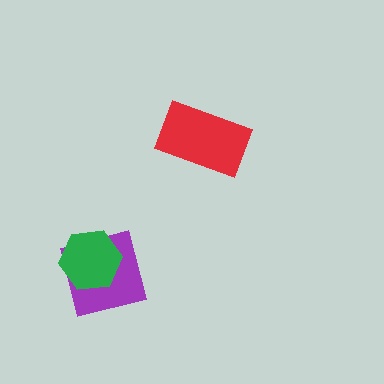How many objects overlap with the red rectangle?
0 objects overlap with the red rectangle.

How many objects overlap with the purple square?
1 object overlaps with the purple square.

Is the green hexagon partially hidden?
No, no other shape covers it.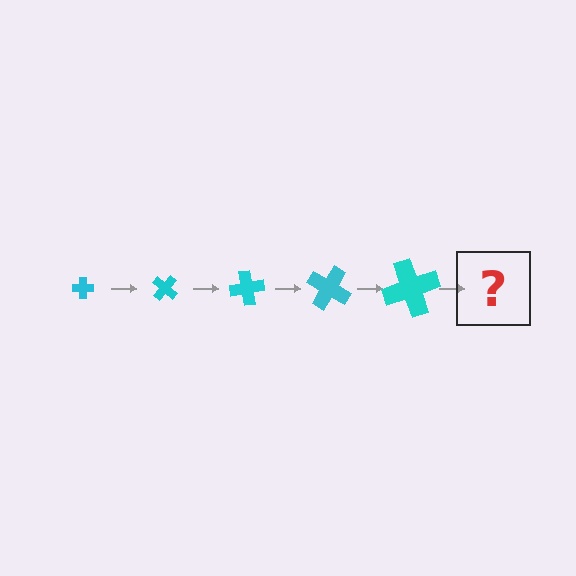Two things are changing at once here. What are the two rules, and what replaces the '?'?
The two rules are that the cross grows larger each step and it rotates 40 degrees each step. The '?' should be a cross, larger than the previous one and rotated 200 degrees from the start.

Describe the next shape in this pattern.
It should be a cross, larger than the previous one and rotated 200 degrees from the start.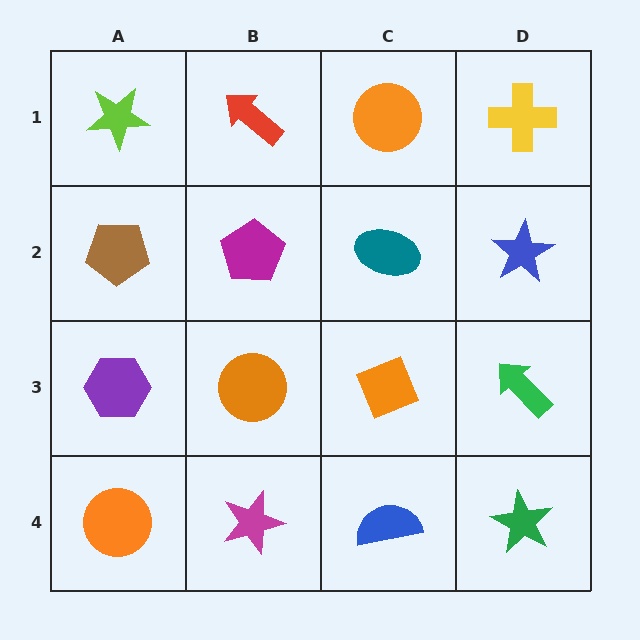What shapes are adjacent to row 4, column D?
A green arrow (row 3, column D), a blue semicircle (row 4, column C).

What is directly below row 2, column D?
A green arrow.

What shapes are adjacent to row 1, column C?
A teal ellipse (row 2, column C), a red arrow (row 1, column B), a yellow cross (row 1, column D).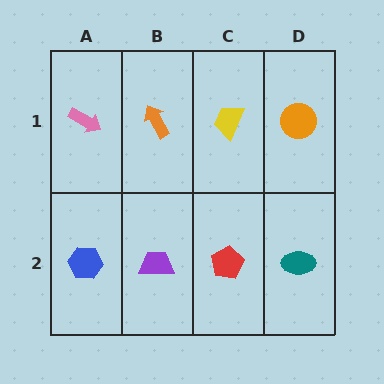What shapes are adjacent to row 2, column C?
A yellow trapezoid (row 1, column C), a purple trapezoid (row 2, column B), a teal ellipse (row 2, column D).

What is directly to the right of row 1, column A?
An orange arrow.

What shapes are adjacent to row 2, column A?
A pink arrow (row 1, column A), a purple trapezoid (row 2, column B).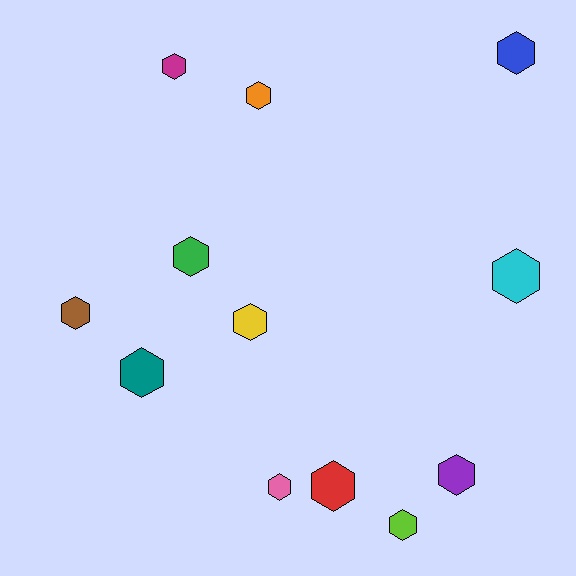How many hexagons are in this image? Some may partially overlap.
There are 12 hexagons.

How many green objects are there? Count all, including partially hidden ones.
There is 1 green object.